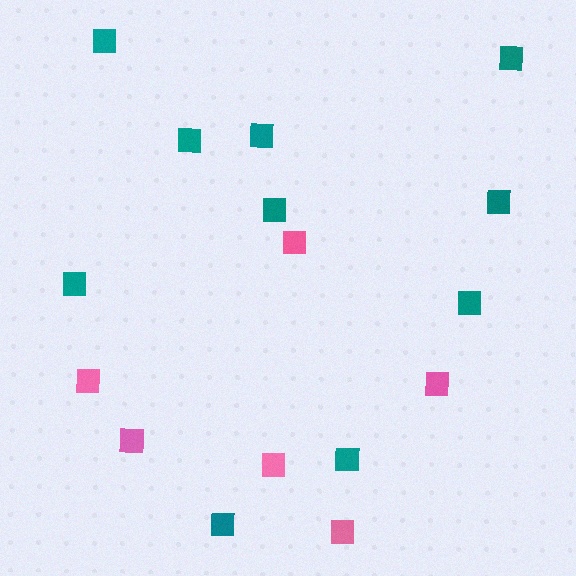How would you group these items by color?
There are 2 groups: one group of pink squares (6) and one group of teal squares (10).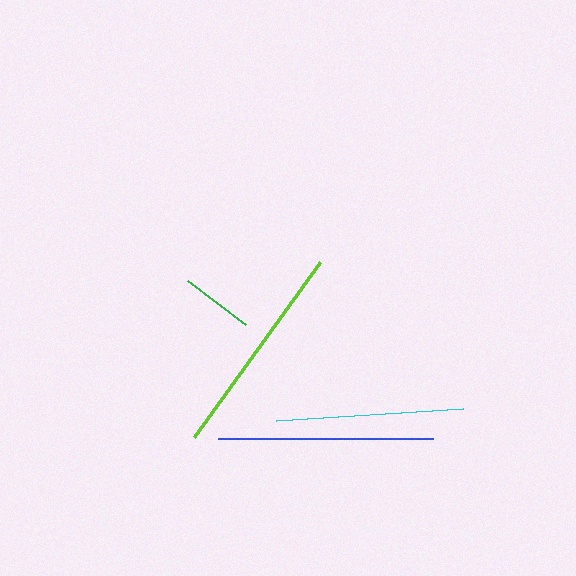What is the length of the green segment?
The green segment is approximately 73 pixels long.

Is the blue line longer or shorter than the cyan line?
The blue line is longer than the cyan line.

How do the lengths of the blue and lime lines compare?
The blue and lime lines are approximately the same length.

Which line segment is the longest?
The blue line is the longest at approximately 216 pixels.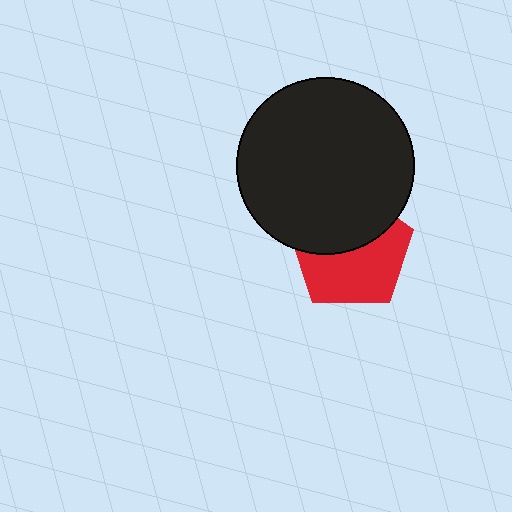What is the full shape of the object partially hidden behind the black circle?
The partially hidden object is a red pentagon.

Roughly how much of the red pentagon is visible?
About half of it is visible (roughly 55%).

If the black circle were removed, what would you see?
You would see the complete red pentagon.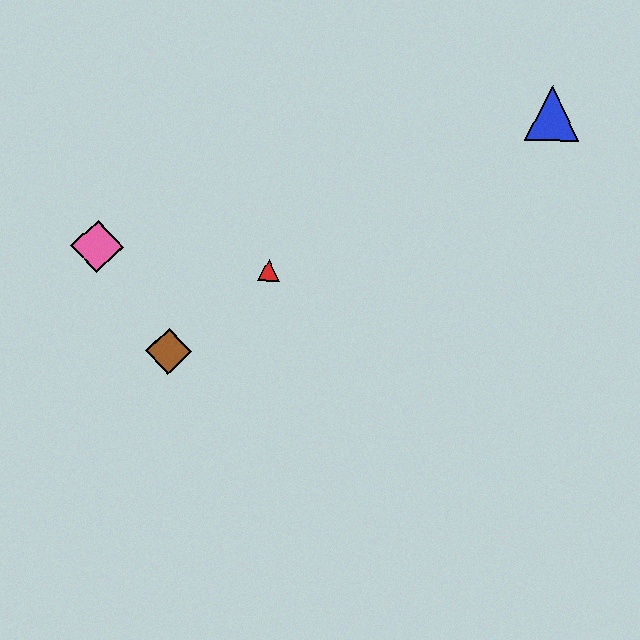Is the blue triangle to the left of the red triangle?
No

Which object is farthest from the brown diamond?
The blue triangle is farthest from the brown diamond.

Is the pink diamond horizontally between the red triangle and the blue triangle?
No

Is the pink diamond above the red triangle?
Yes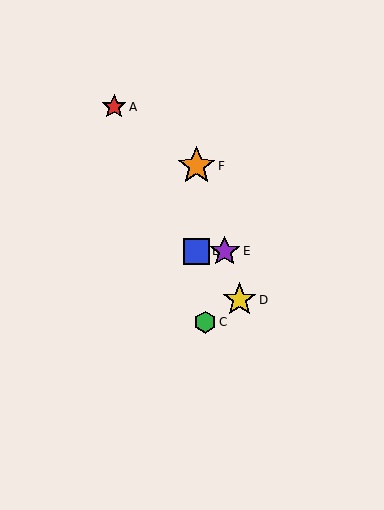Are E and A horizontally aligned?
No, E is at y≈251 and A is at y≈107.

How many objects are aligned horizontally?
2 objects (B, E) are aligned horizontally.